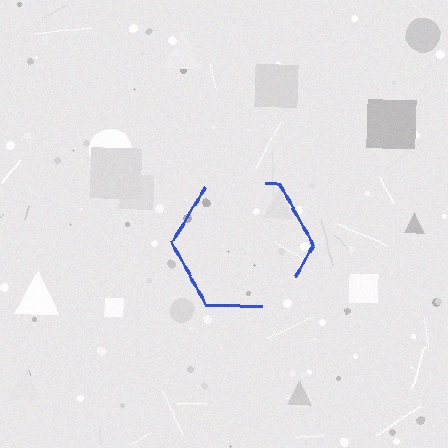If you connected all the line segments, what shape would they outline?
They would outline a hexagon.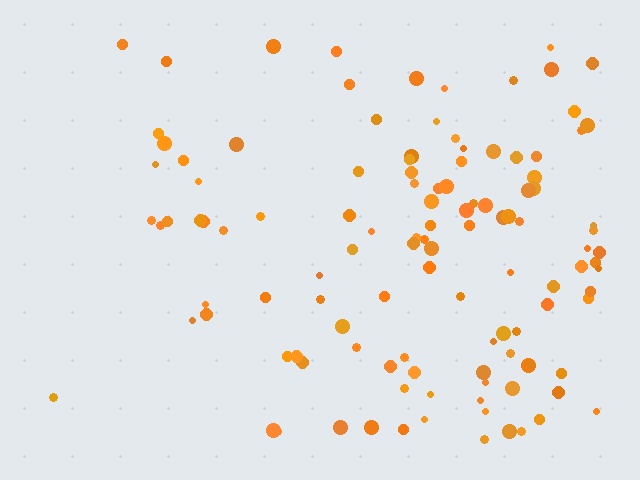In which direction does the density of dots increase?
From left to right, with the right side densest.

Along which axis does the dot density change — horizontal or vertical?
Horizontal.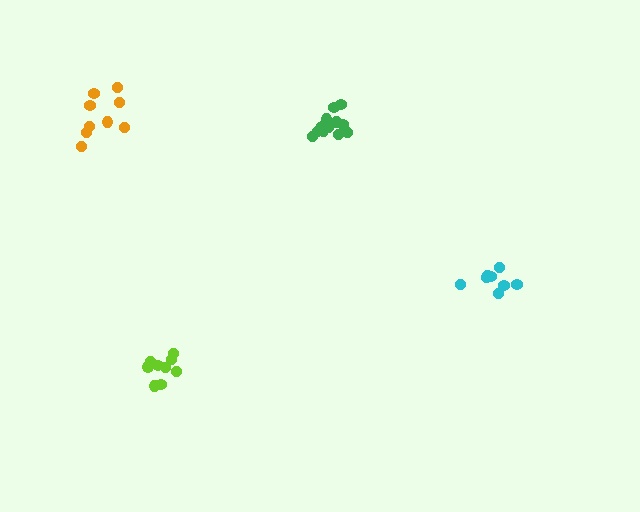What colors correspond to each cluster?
The clusters are colored: lime, orange, green, cyan.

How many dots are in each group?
Group 1: 9 dots, Group 2: 9 dots, Group 3: 12 dots, Group 4: 8 dots (38 total).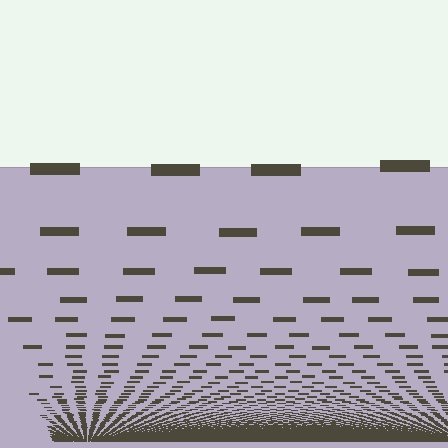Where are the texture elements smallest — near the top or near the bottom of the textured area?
Near the bottom.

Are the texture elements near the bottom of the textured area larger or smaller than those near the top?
Smaller. The gradient is inverted — elements near the bottom are smaller and denser.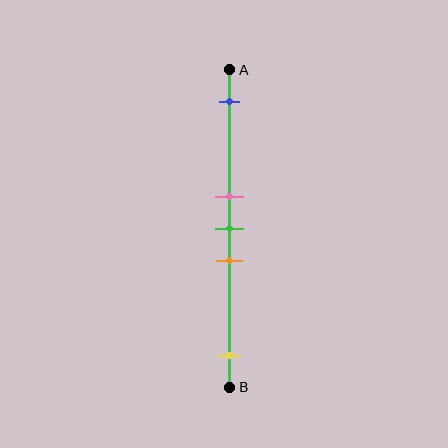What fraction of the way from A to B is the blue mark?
The blue mark is approximately 10% (0.1) of the way from A to B.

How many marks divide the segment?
There are 5 marks dividing the segment.